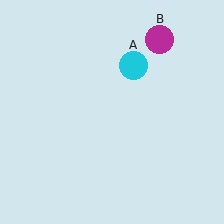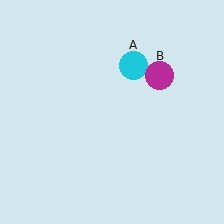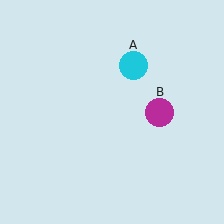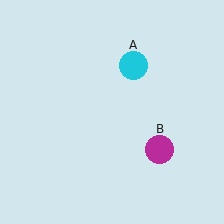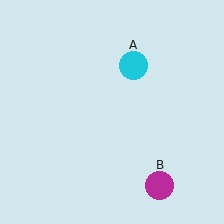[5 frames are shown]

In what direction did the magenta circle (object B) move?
The magenta circle (object B) moved down.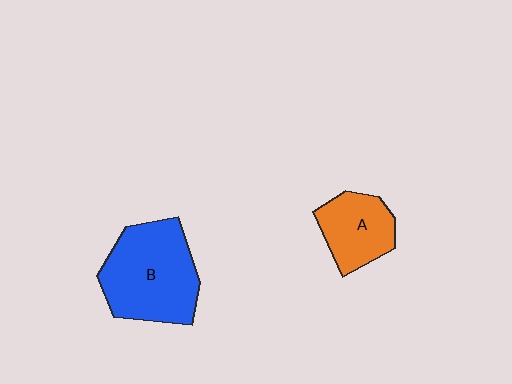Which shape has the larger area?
Shape B (blue).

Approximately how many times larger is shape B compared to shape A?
Approximately 1.8 times.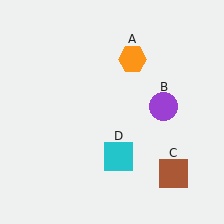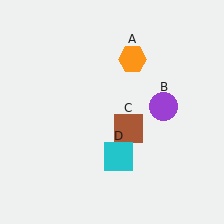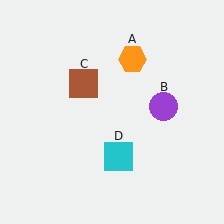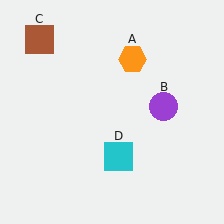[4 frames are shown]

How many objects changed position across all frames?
1 object changed position: brown square (object C).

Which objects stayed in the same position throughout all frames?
Orange hexagon (object A) and purple circle (object B) and cyan square (object D) remained stationary.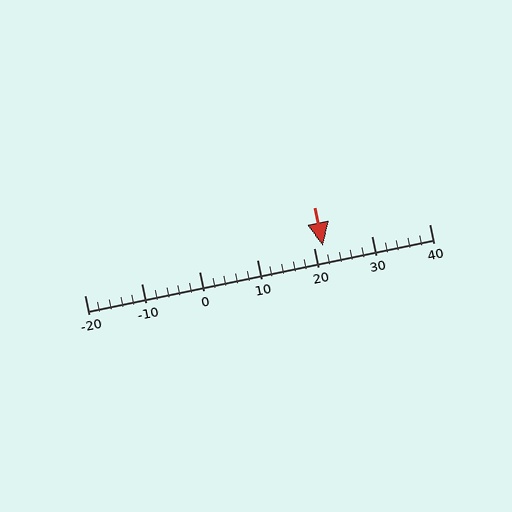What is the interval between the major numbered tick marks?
The major tick marks are spaced 10 units apart.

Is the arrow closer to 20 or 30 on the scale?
The arrow is closer to 20.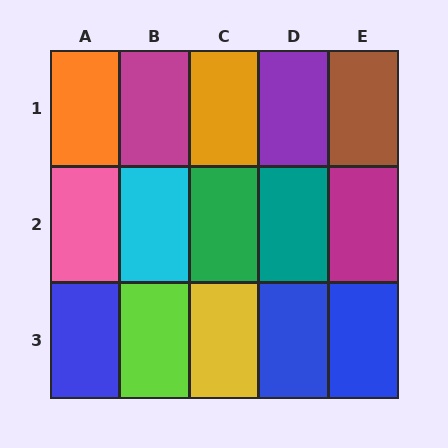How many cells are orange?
2 cells are orange.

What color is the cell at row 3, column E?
Blue.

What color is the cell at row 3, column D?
Blue.